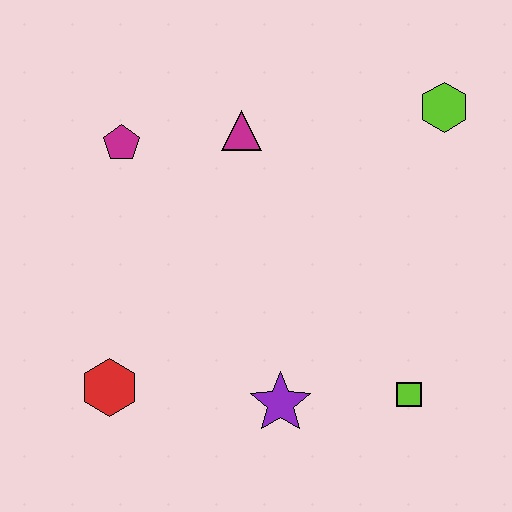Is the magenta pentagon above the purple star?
Yes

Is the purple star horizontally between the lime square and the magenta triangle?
Yes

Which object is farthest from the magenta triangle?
The lime square is farthest from the magenta triangle.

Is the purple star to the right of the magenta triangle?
Yes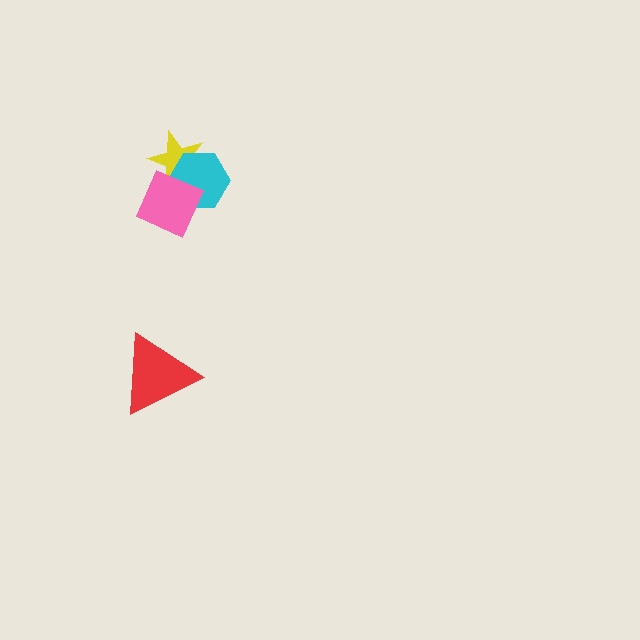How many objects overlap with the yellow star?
2 objects overlap with the yellow star.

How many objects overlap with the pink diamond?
2 objects overlap with the pink diamond.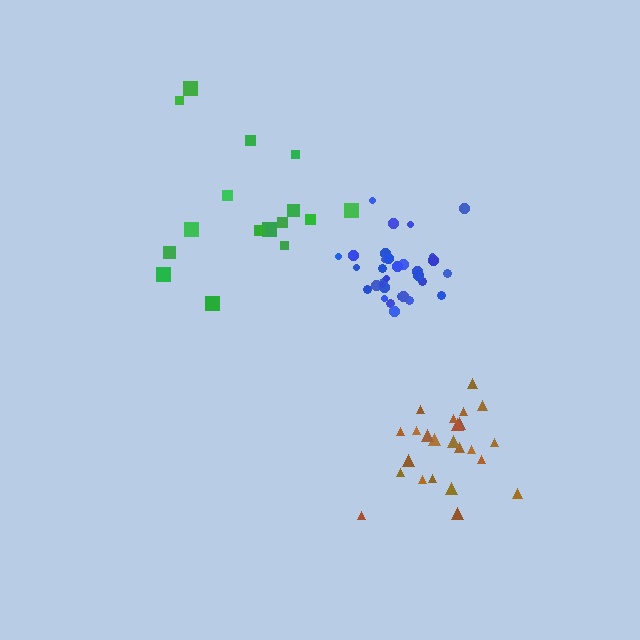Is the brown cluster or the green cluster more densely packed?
Brown.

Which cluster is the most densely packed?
Blue.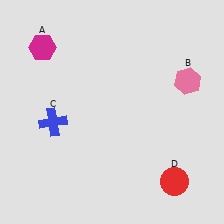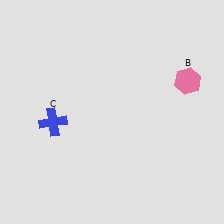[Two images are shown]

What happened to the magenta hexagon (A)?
The magenta hexagon (A) was removed in Image 2. It was in the top-left area of Image 1.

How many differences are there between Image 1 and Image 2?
There are 2 differences between the two images.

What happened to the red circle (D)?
The red circle (D) was removed in Image 2. It was in the bottom-right area of Image 1.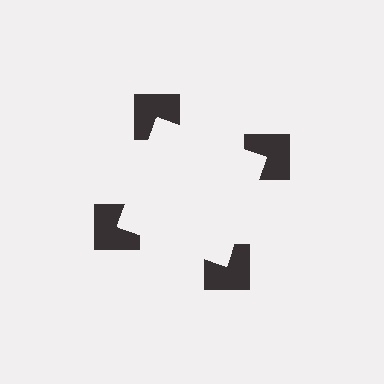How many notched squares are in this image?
There are 4 — one at each vertex of the illusory square.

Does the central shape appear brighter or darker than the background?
It typically appears slightly brighter than the background, even though no actual brightness change is drawn.